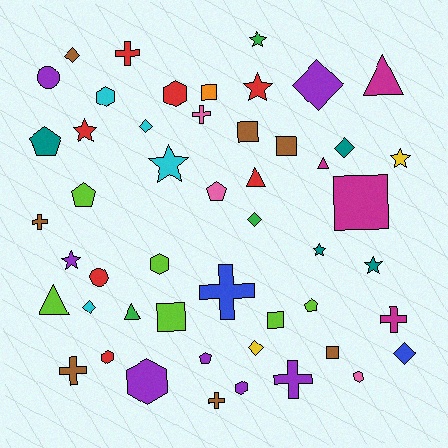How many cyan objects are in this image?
There are 4 cyan objects.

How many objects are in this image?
There are 50 objects.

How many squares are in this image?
There are 7 squares.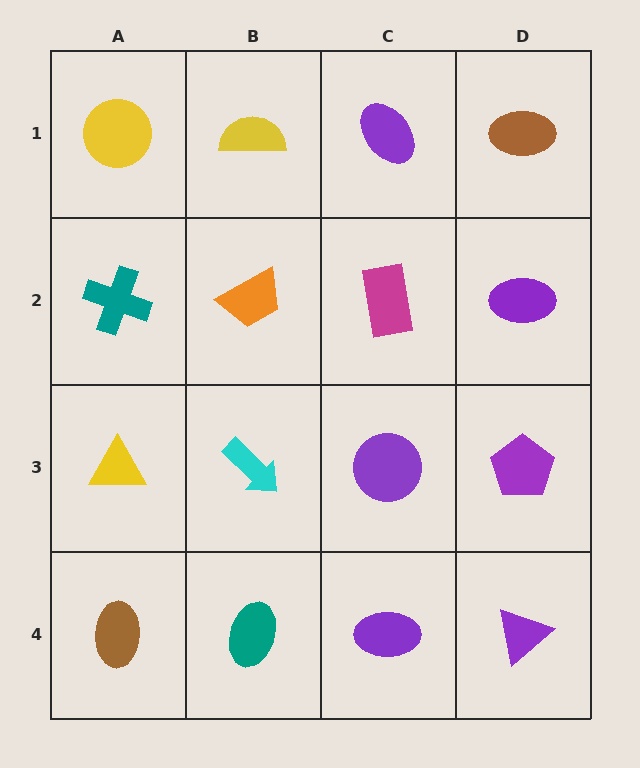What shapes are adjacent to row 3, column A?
A teal cross (row 2, column A), a brown ellipse (row 4, column A), a cyan arrow (row 3, column B).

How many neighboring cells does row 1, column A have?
2.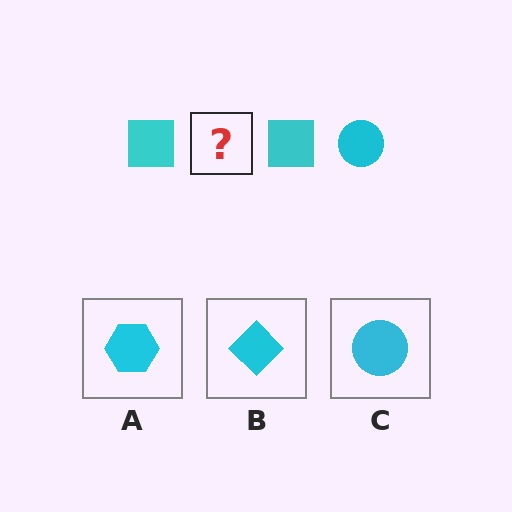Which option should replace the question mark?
Option C.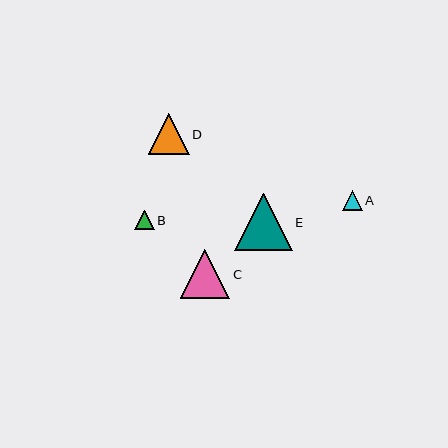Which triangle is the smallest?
Triangle A is the smallest with a size of approximately 20 pixels.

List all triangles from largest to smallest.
From largest to smallest: E, C, D, B, A.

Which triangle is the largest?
Triangle E is the largest with a size of approximately 57 pixels.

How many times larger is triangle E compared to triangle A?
Triangle E is approximately 2.9 times the size of triangle A.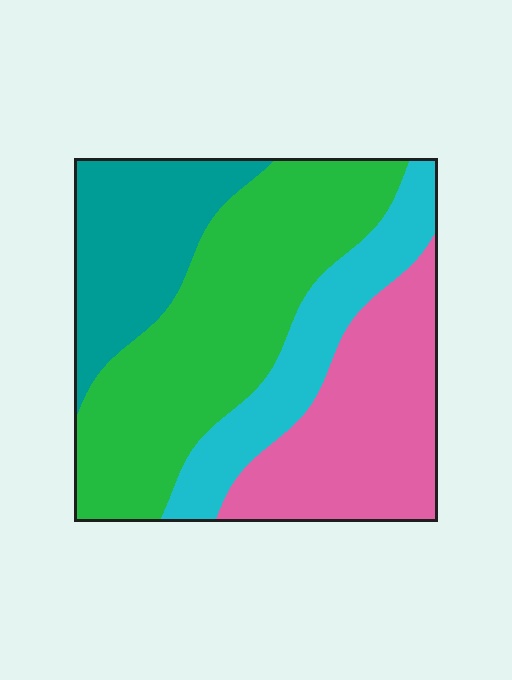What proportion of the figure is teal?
Teal covers roughly 20% of the figure.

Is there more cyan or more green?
Green.